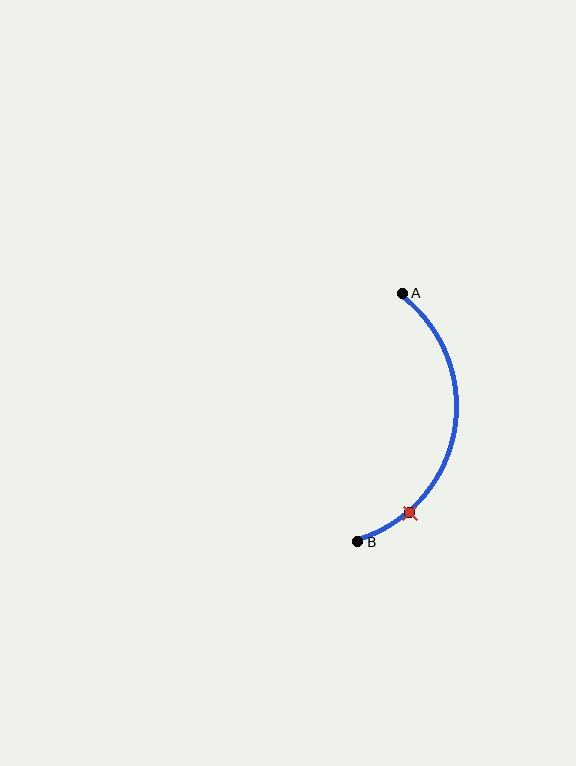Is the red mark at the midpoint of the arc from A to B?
No. The red mark lies on the arc but is closer to endpoint B. The arc midpoint would be at the point on the curve equidistant along the arc from both A and B.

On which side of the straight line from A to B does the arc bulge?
The arc bulges to the right of the straight line connecting A and B.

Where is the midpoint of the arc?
The arc midpoint is the point on the curve farthest from the straight line joining A and B. It sits to the right of that line.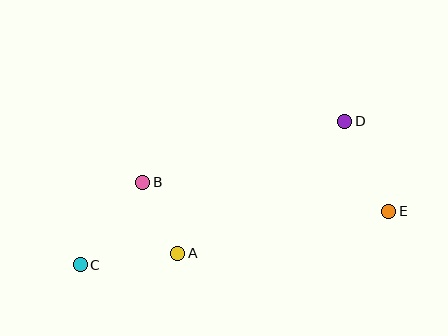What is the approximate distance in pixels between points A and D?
The distance between A and D is approximately 213 pixels.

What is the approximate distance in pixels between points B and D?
The distance between B and D is approximately 211 pixels.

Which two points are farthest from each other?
Points C and E are farthest from each other.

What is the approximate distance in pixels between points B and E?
The distance between B and E is approximately 248 pixels.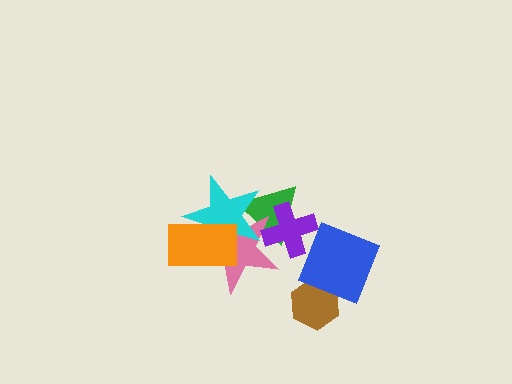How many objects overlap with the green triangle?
3 objects overlap with the green triangle.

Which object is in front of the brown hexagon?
The blue diamond is in front of the brown hexagon.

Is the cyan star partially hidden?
Yes, it is partially covered by another shape.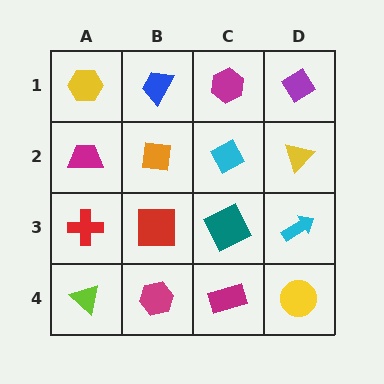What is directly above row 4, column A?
A red cross.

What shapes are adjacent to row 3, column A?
A magenta trapezoid (row 2, column A), a lime triangle (row 4, column A), a red square (row 3, column B).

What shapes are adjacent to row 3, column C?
A cyan diamond (row 2, column C), a magenta rectangle (row 4, column C), a red square (row 3, column B), a cyan arrow (row 3, column D).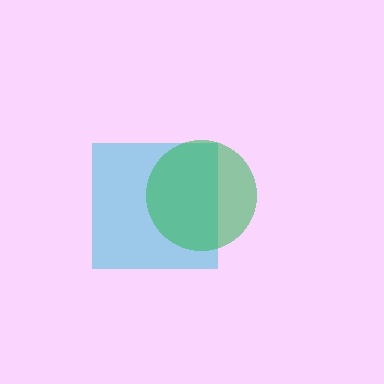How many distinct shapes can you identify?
There are 2 distinct shapes: a cyan square, a green circle.